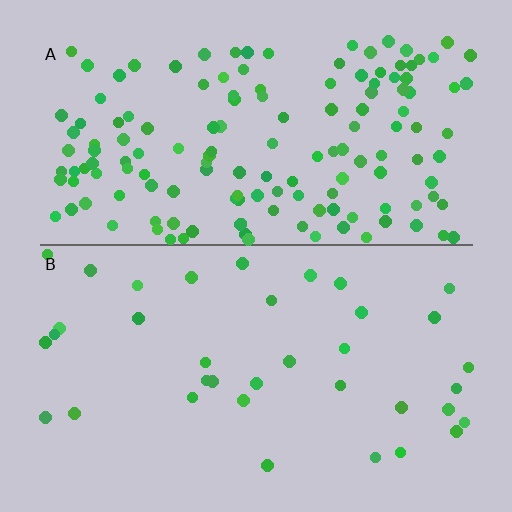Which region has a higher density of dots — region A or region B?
A (the top).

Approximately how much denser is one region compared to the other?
Approximately 4.1× — region A over region B.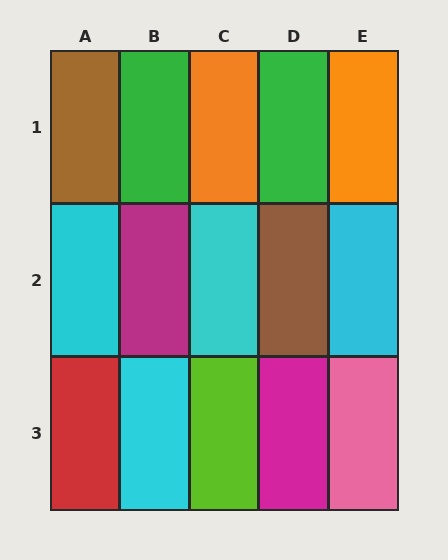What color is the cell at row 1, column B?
Green.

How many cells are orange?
2 cells are orange.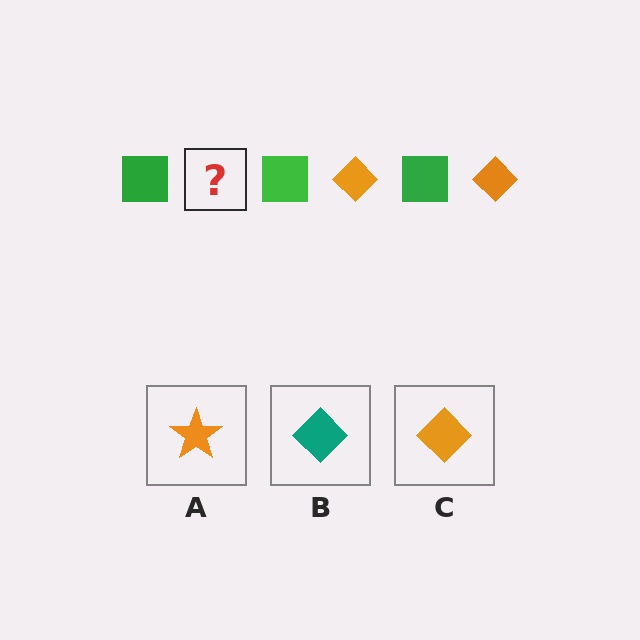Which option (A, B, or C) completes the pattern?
C.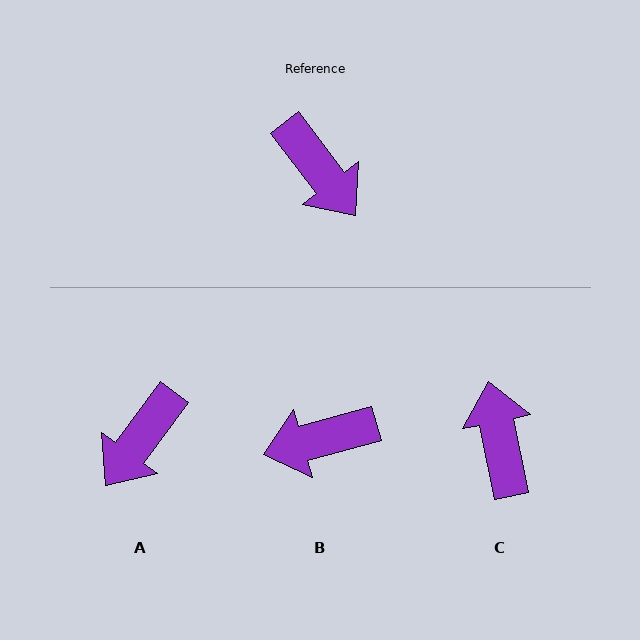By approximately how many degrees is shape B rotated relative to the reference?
Approximately 112 degrees clockwise.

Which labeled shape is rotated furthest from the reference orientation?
C, about 154 degrees away.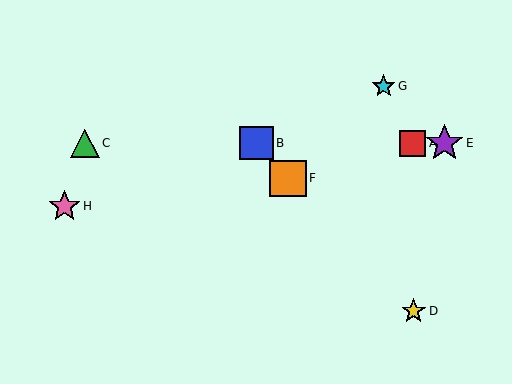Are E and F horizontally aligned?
No, E is at y≈143 and F is at y≈178.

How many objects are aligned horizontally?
4 objects (A, B, C, E) are aligned horizontally.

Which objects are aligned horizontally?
Objects A, B, C, E are aligned horizontally.